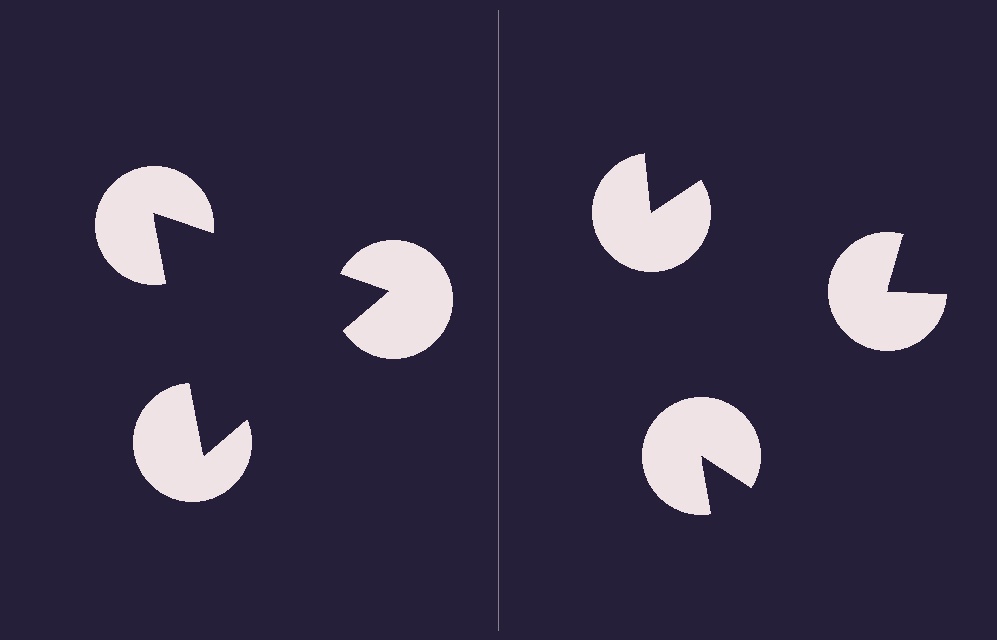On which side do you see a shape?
An illusory triangle appears on the left side. On the right side the wedge cuts are rotated, so no coherent shape forms.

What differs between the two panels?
The pac-man discs are positioned identically on both sides; only the wedge orientations differ. On the left they align to a triangle; on the right they are misaligned.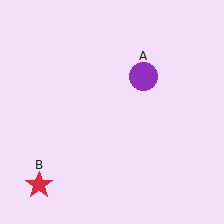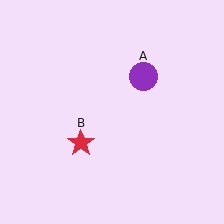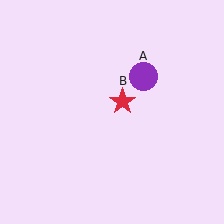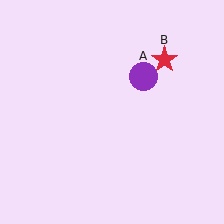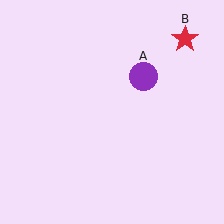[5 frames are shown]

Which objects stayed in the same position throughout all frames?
Purple circle (object A) remained stationary.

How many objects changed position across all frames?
1 object changed position: red star (object B).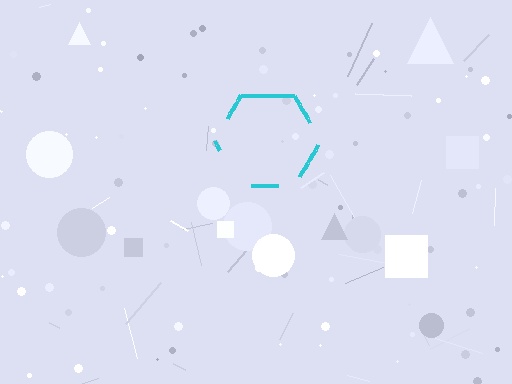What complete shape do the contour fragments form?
The contour fragments form a hexagon.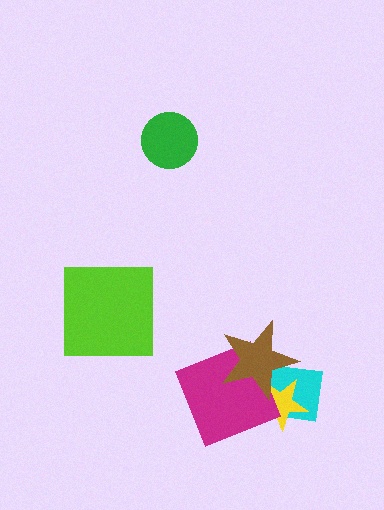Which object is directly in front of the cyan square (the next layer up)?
The yellow star is directly in front of the cyan square.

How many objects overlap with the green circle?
0 objects overlap with the green circle.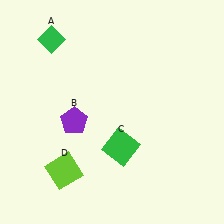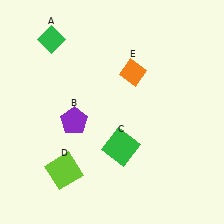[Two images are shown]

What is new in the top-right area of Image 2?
An orange diamond (E) was added in the top-right area of Image 2.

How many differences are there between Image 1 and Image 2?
There is 1 difference between the two images.